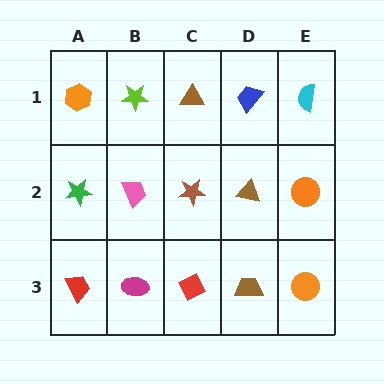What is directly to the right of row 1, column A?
A lime star.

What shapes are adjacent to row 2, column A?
An orange hexagon (row 1, column A), a red trapezoid (row 3, column A), a pink trapezoid (row 2, column B).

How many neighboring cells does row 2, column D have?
4.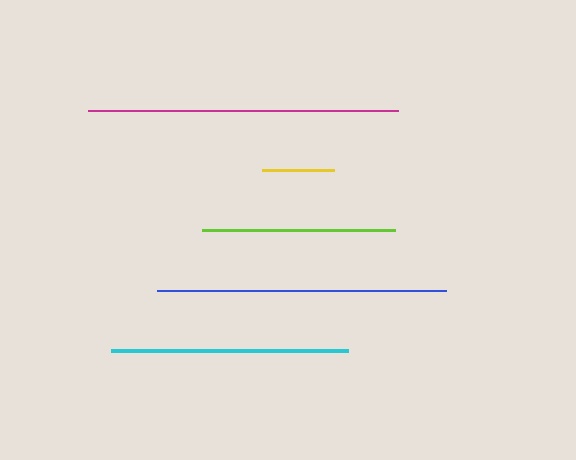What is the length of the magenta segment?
The magenta segment is approximately 310 pixels long.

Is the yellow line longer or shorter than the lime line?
The lime line is longer than the yellow line.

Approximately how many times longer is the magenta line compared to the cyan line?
The magenta line is approximately 1.3 times the length of the cyan line.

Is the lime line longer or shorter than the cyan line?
The cyan line is longer than the lime line.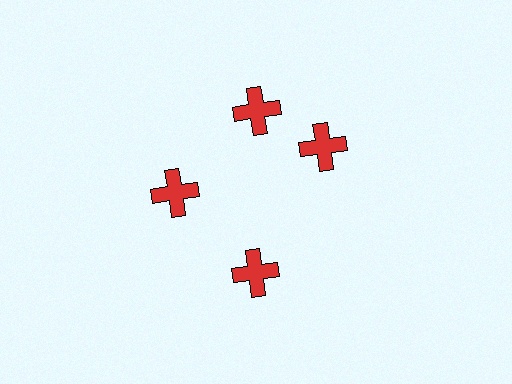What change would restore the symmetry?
The symmetry would be restored by rotating it back into even spacing with its neighbors so that all 4 crosses sit at equal angles and equal distance from the center.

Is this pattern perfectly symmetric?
No. The 4 red crosses are arranged in a ring, but one element near the 3 o'clock position is rotated out of alignment along the ring, breaking the 4-fold rotational symmetry.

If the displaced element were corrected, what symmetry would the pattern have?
It would have 4-fold rotational symmetry — the pattern would map onto itself every 90 degrees.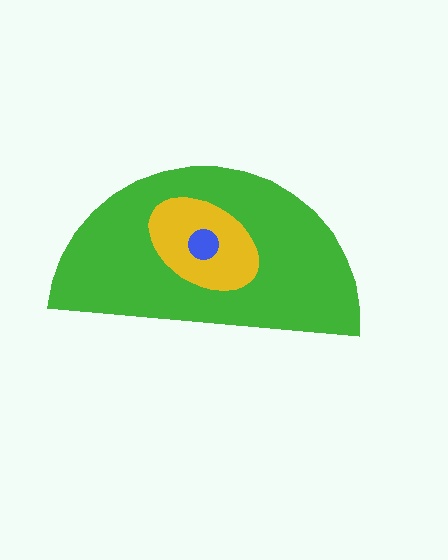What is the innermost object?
The blue circle.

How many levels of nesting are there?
3.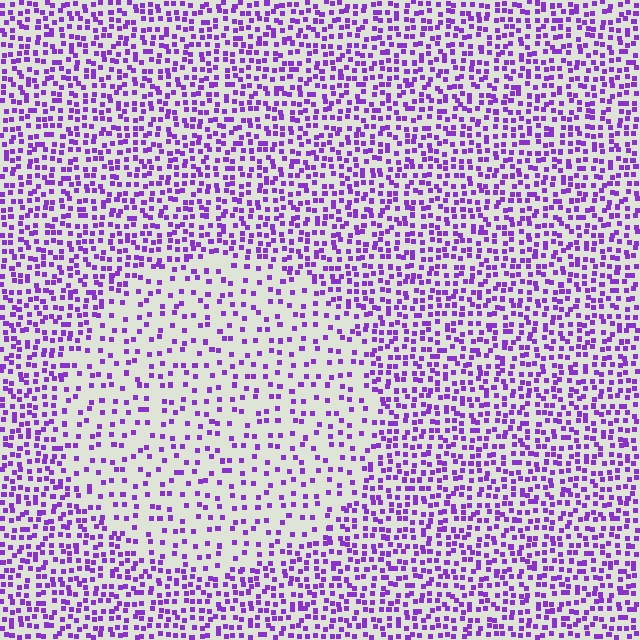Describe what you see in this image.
The image contains small purple elements arranged at two different densities. A circle-shaped region is visible where the elements are less densely packed than the surrounding area.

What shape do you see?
I see a circle.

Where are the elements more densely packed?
The elements are more densely packed outside the circle boundary.